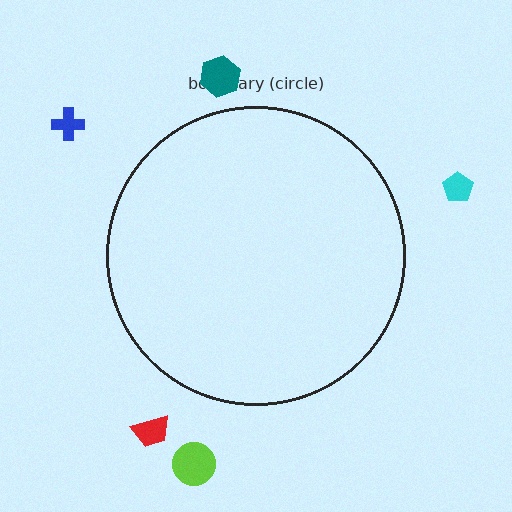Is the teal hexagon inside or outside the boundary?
Outside.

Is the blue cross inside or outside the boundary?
Outside.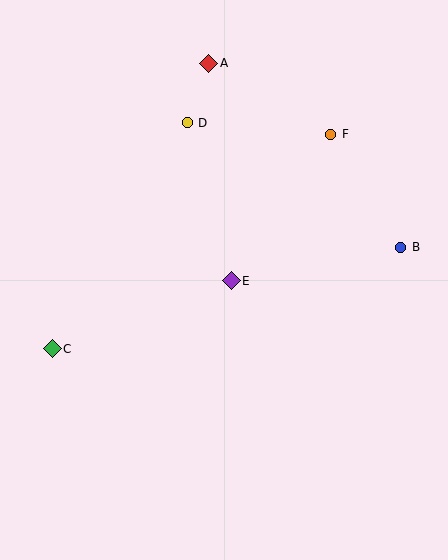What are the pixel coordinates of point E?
Point E is at (231, 281).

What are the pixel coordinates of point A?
Point A is at (209, 63).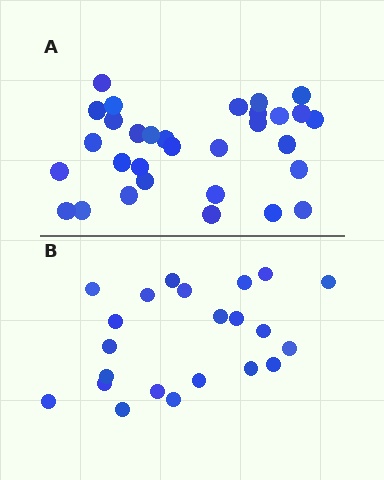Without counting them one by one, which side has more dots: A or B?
Region A (the top region) has more dots.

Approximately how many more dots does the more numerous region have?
Region A has roughly 8 or so more dots than region B.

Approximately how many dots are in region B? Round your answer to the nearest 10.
About 20 dots. (The exact count is 22, which rounds to 20.)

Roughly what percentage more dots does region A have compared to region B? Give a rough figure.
About 40% more.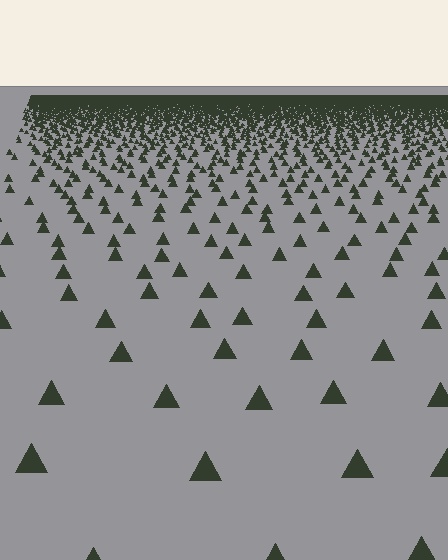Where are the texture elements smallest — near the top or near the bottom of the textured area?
Near the top.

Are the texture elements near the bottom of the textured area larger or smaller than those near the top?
Larger. Near the bottom, elements are closer to the viewer and appear at a bigger on-screen size.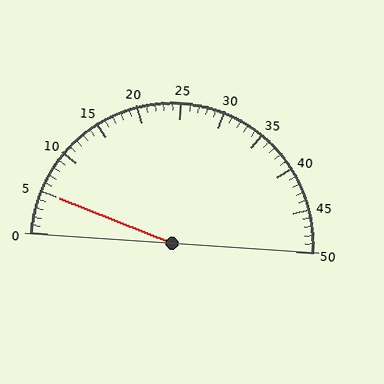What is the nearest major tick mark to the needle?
The nearest major tick mark is 5.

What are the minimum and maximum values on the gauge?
The gauge ranges from 0 to 50.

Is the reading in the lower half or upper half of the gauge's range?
The reading is in the lower half of the range (0 to 50).